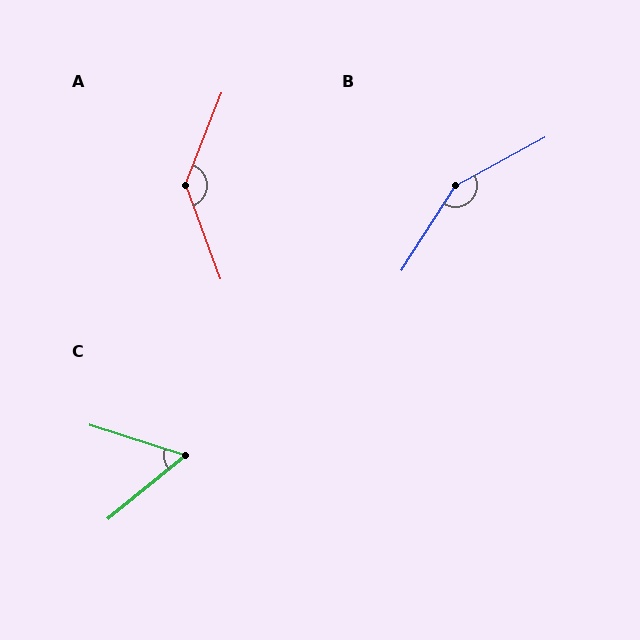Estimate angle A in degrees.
Approximately 138 degrees.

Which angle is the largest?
B, at approximately 151 degrees.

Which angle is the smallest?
C, at approximately 57 degrees.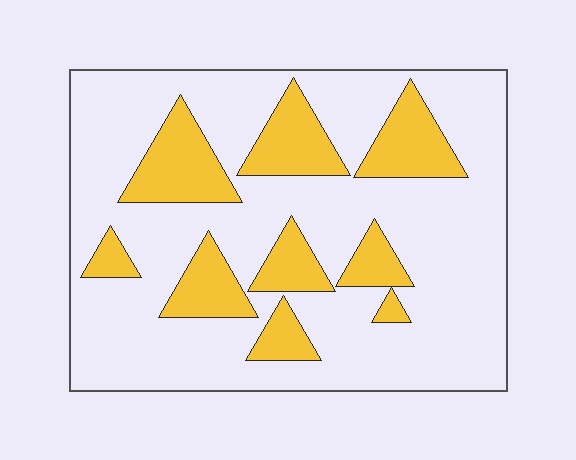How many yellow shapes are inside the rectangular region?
9.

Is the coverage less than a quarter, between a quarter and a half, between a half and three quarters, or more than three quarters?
Less than a quarter.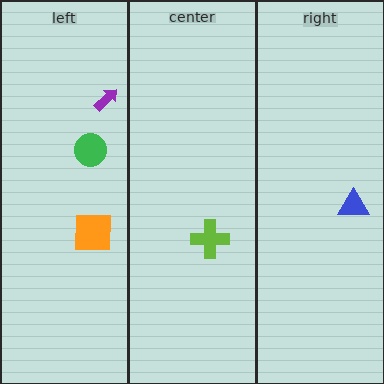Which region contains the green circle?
The left region.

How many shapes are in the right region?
1.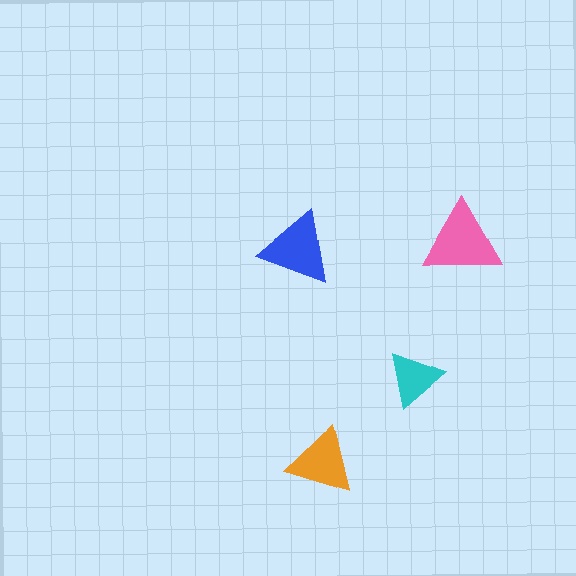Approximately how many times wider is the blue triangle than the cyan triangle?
About 1.5 times wider.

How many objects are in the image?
There are 4 objects in the image.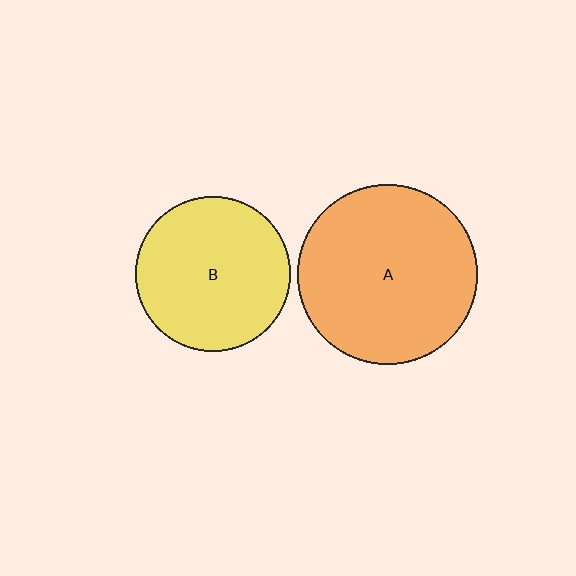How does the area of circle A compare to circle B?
Approximately 1.3 times.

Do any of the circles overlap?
No, none of the circles overlap.